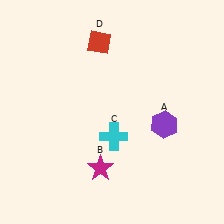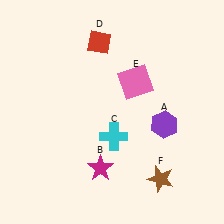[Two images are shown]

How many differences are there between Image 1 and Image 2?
There are 2 differences between the two images.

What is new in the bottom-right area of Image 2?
A brown star (F) was added in the bottom-right area of Image 2.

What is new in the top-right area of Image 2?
A pink square (E) was added in the top-right area of Image 2.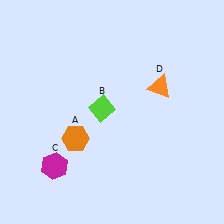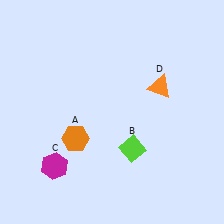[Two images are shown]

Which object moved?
The lime diamond (B) moved down.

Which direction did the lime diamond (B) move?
The lime diamond (B) moved down.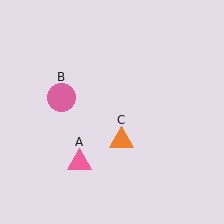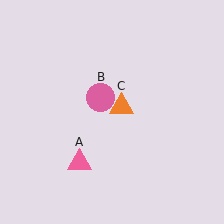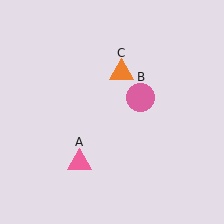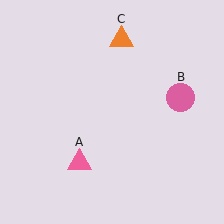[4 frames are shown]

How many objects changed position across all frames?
2 objects changed position: pink circle (object B), orange triangle (object C).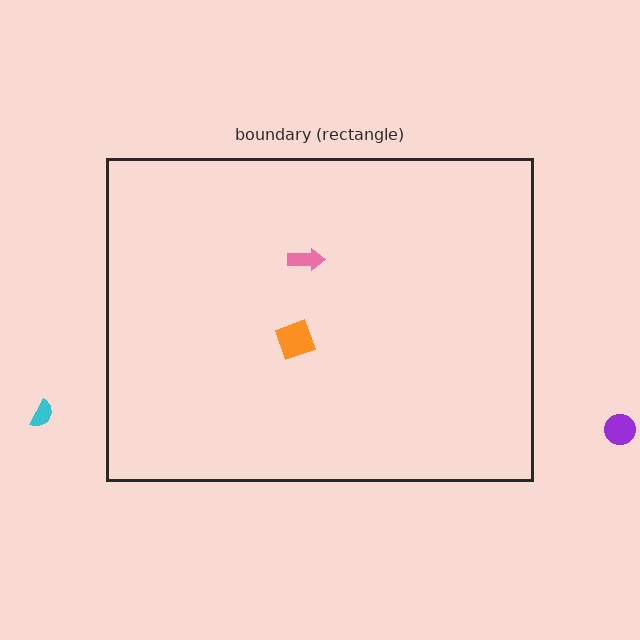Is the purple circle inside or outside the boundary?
Outside.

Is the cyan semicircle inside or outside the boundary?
Outside.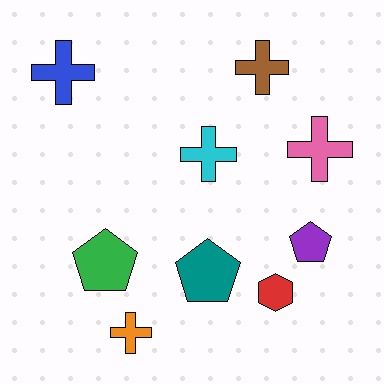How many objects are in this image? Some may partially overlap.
There are 9 objects.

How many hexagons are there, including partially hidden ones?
There is 1 hexagon.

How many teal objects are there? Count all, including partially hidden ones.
There is 1 teal object.